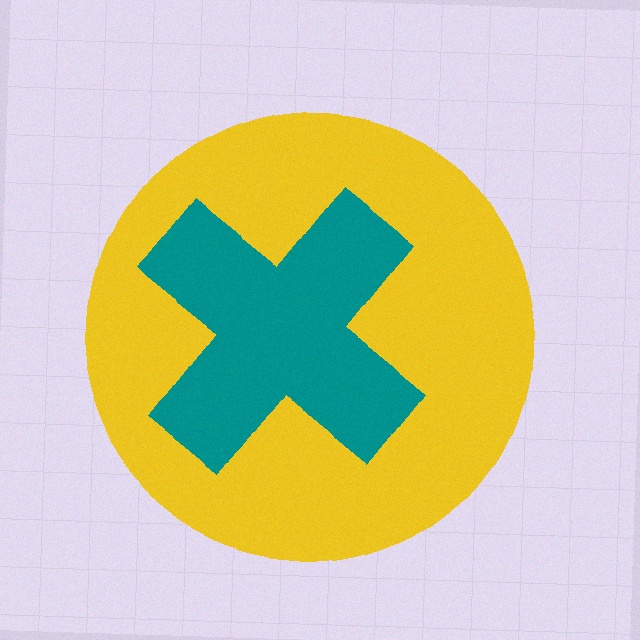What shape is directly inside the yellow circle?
The teal cross.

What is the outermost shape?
The yellow circle.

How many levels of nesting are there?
2.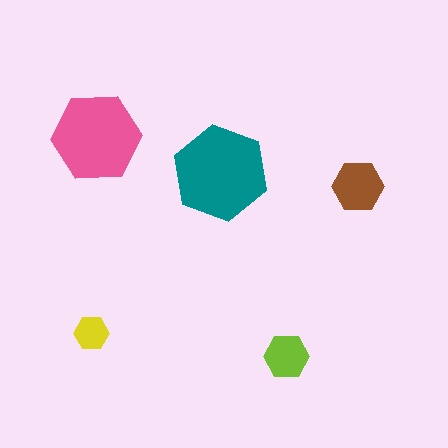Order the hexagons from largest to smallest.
the teal one, the pink one, the brown one, the lime one, the yellow one.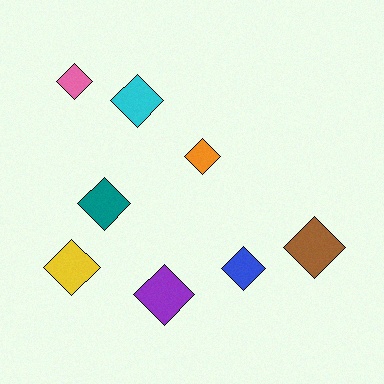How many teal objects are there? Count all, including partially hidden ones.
There is 1 teal object.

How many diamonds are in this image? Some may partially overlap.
There are 8 diamonds.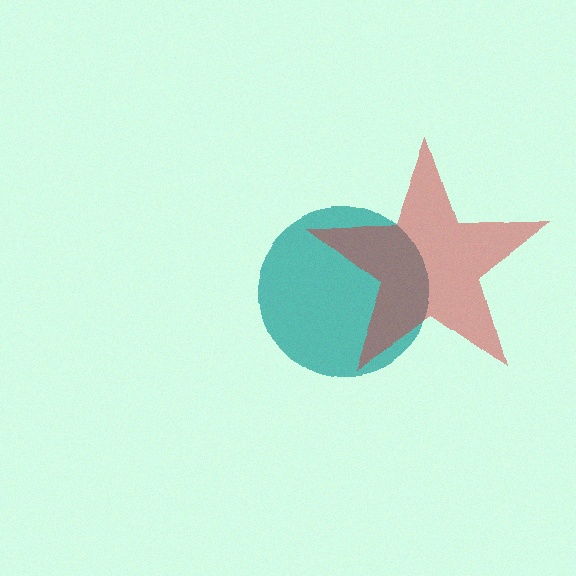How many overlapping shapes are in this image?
There are 2 overlapping shapes in the image.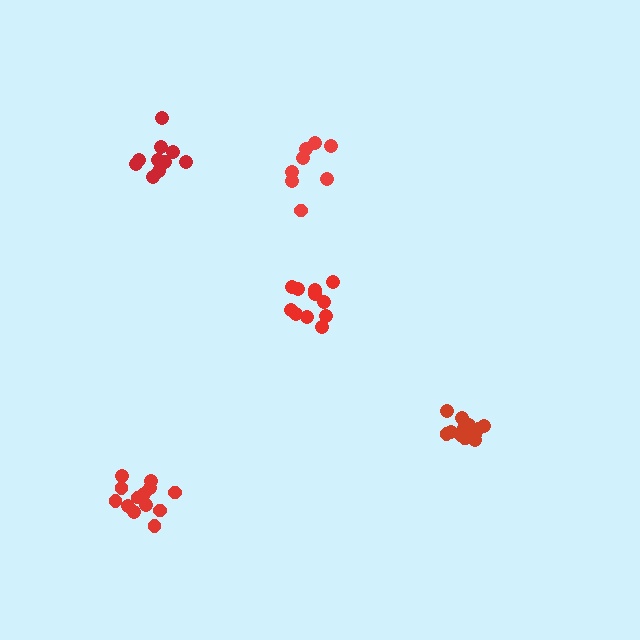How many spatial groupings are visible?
There are 5 spatial groupings.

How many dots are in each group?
Group 1: 13 dots, Group 2: 13 dots, Group 3: 10 dots, Group 4: 11 dots, Group 5: 8 dots (55 total).